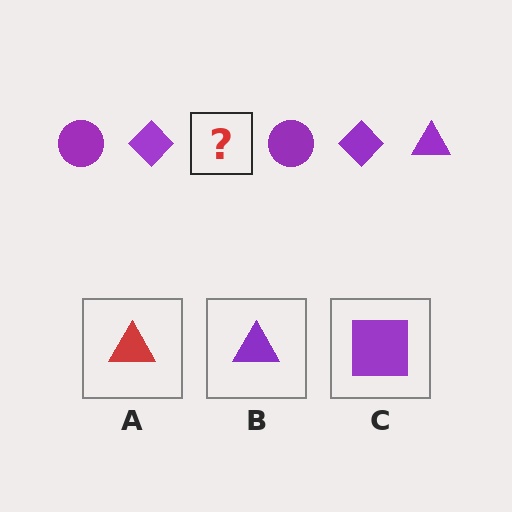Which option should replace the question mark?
Option B.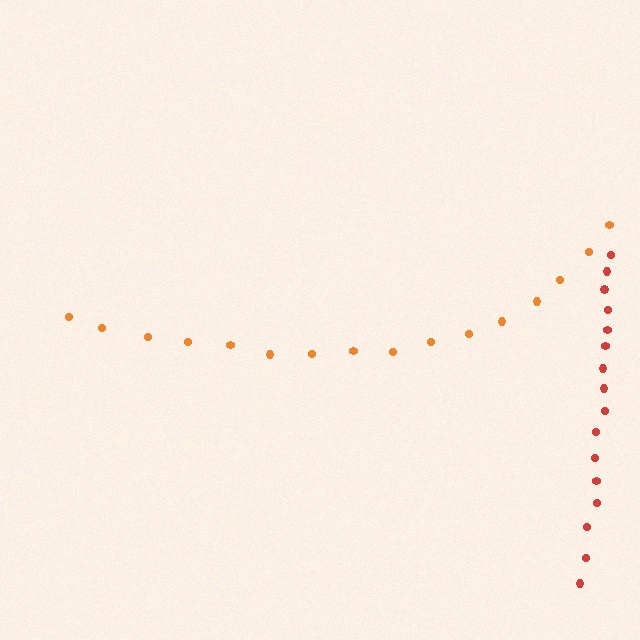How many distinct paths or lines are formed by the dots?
There are 2 distinct paths.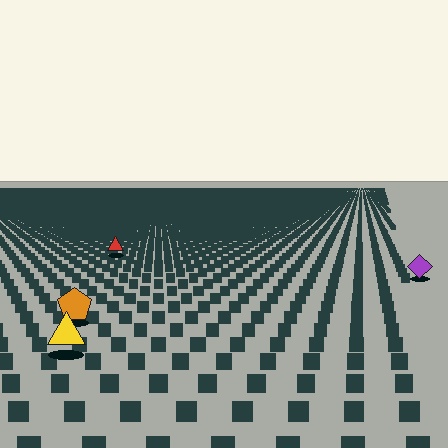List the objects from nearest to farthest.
From nearest to farthest: the yellow triangle, the orange pentagon, the purple diamond, the red triangle.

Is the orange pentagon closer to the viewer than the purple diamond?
Yes. The orange pentagon is closer — you can tell from the texture gradient: the ground texture is coarser near it.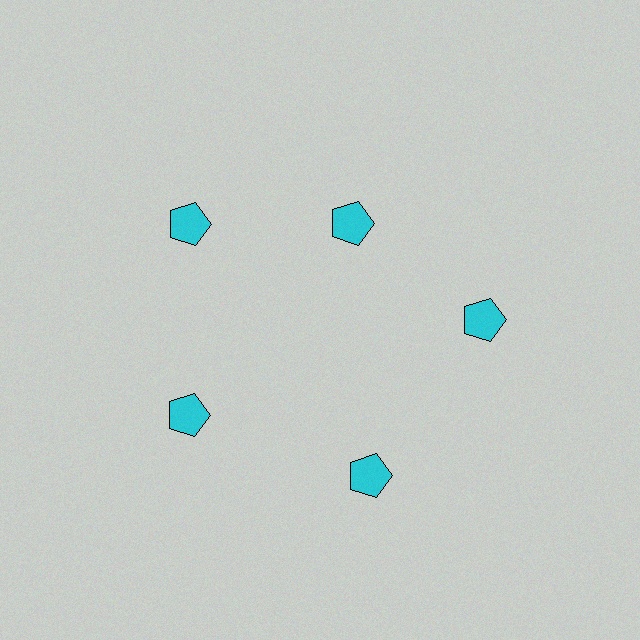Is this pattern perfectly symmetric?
No. The 5 cyan pentagons are arranged in a ring, but one element near the 1 o'clock position is pulled inward toward the center, breaking the 5-fold rotational symmetry.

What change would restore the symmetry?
The symmetry would be restored by moving it outward, back onto the ring so that all 5 pentagons sit at equal angles and equal distance from the center.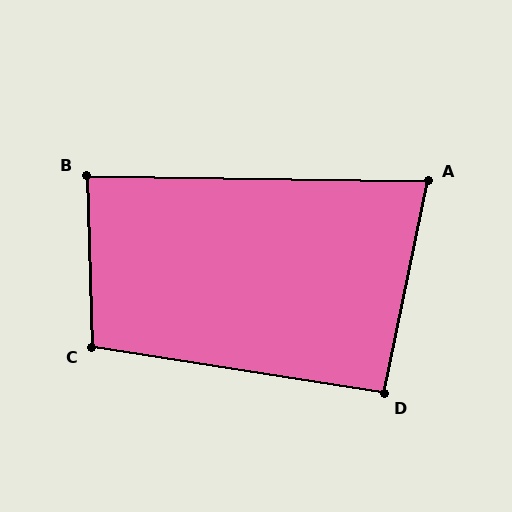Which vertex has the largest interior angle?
C, at approximately 101 degrees.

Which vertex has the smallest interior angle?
A, at approximately 79 degrees.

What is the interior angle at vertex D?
Approximately 93 degrees (approximately right).